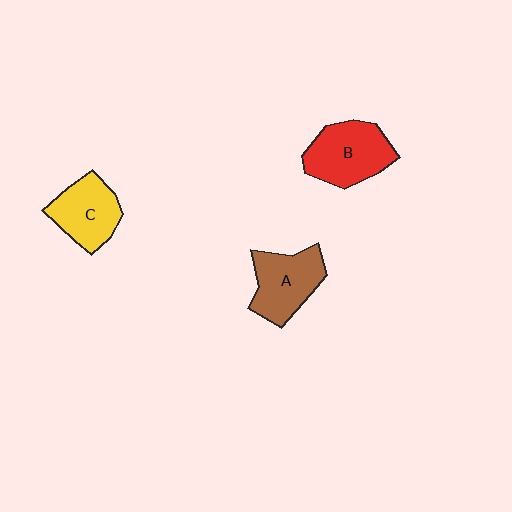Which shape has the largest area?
Shape B (red).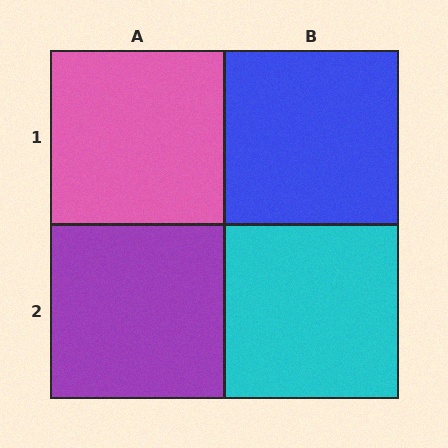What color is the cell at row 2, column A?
Purple.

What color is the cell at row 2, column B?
Cyan.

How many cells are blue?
1 cell is blue.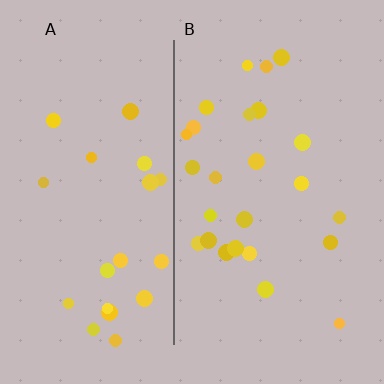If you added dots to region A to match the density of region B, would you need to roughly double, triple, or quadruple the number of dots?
Approximately double.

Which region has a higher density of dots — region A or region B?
B (the right).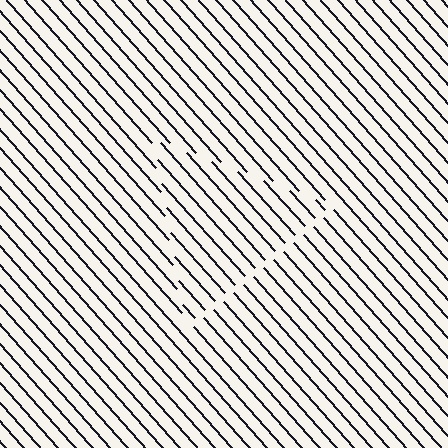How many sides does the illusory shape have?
3 sides — the line-ends trace a triangle.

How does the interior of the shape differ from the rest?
The interior of the shape contains the same grating, shifted by half a period — the contour is defined by the phase discontinuity where line-ends from the inner and outer gratings abut.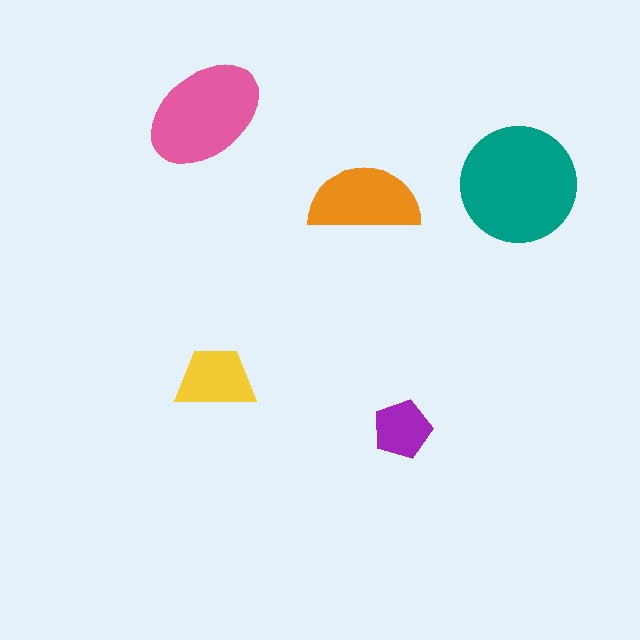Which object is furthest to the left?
The pink ellipse is leftmost.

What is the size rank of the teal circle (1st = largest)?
1st.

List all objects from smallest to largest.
The purple pentagon, the yellow trapezoid, the orange semicircle, the pink ellipse, the teal circle.